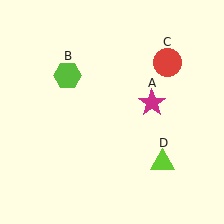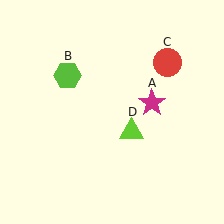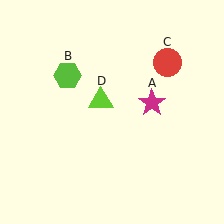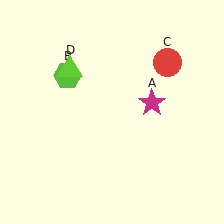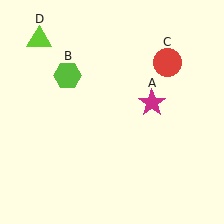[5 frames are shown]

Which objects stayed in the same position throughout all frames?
Magenta star (object A) and lime hexagon (object B) and red circle (object C) remained stationary.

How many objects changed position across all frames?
1 object changed position: lime triangle (object D).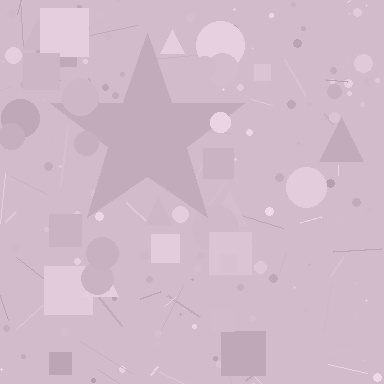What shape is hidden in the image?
A star is hidden in the image.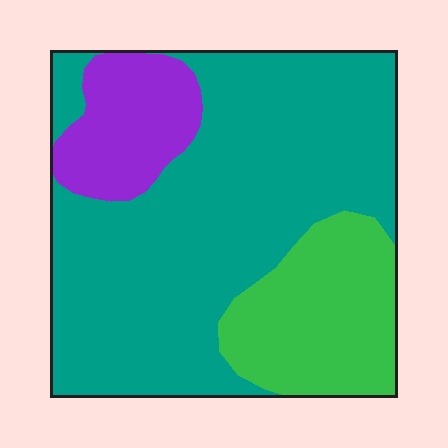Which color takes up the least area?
Purple, at roughly 15%.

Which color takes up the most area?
Teal, at roughly 65%.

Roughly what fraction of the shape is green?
Green covers 21% of the shape.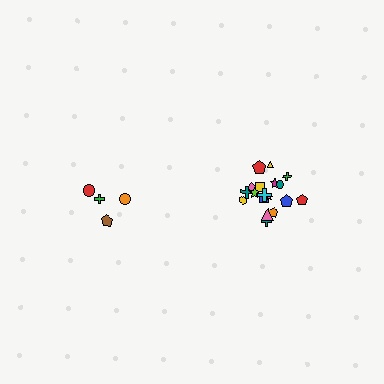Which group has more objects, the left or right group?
The right group.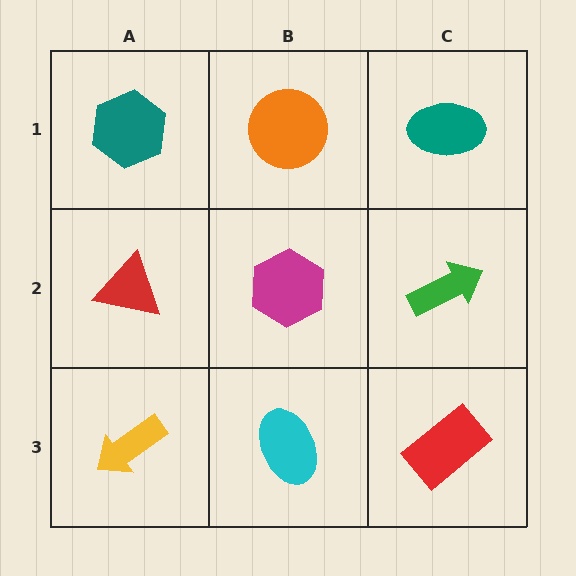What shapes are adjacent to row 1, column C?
A green arrow (row 2, column C), an orange circle (row 1, column B).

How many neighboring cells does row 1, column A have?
2.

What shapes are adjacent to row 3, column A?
A red triangle (row 2, column A), a cyan ellipse (row 3, column B).